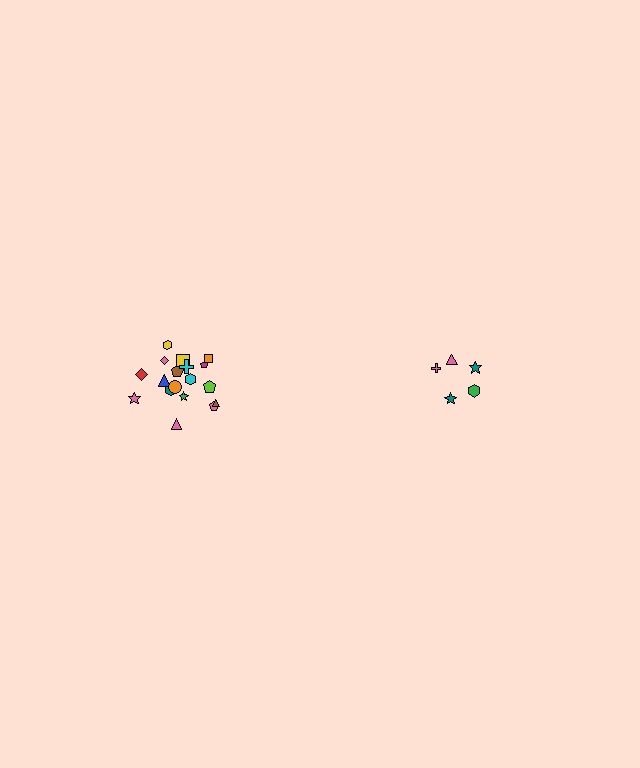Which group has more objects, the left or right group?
The left group.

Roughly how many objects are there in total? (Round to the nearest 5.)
Roughly 25 objects in total.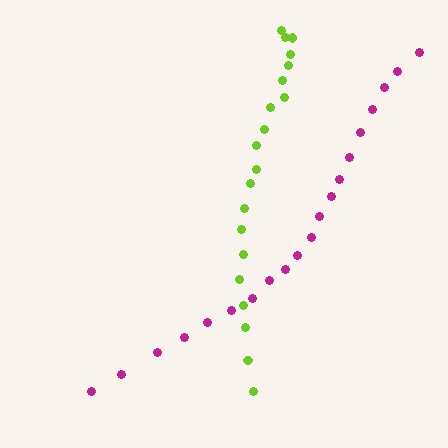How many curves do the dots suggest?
There are 2 distinct paths.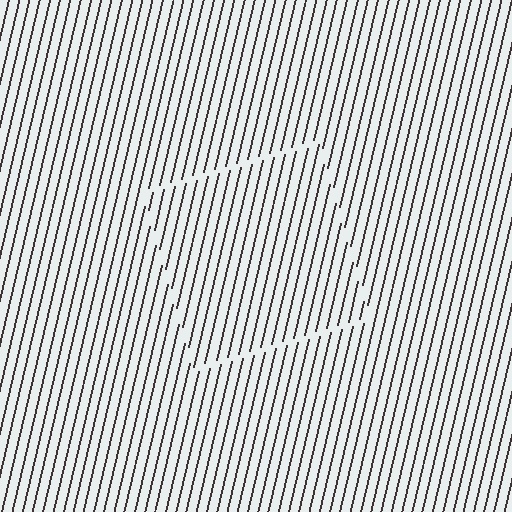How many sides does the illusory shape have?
4 sides — the line-ends trace a square.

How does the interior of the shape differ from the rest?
The interior of the shape contains the same grating, shifted by half a period — the contour is defined by the phase discontinuity where line-ends from the inner and outer gratings abut.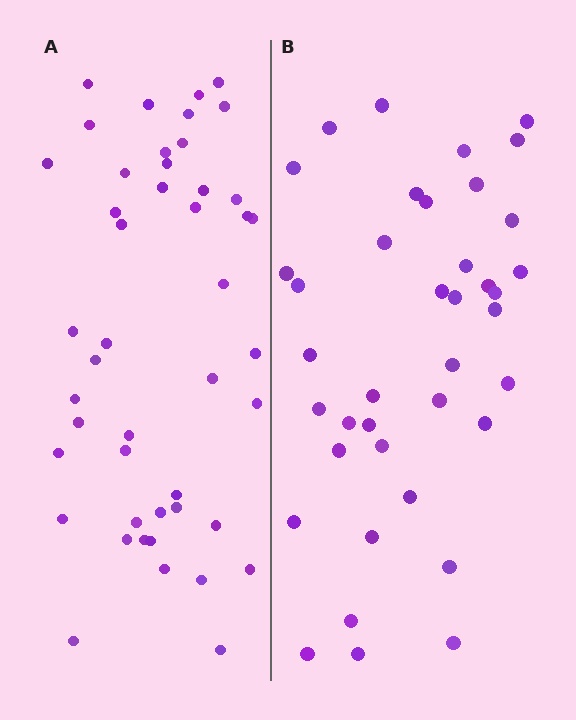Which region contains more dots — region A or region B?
Region A (the left region) has more dots.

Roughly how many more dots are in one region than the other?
Region A has roughly 8 or so more dots than region B.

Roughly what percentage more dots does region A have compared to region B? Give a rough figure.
About 20% more.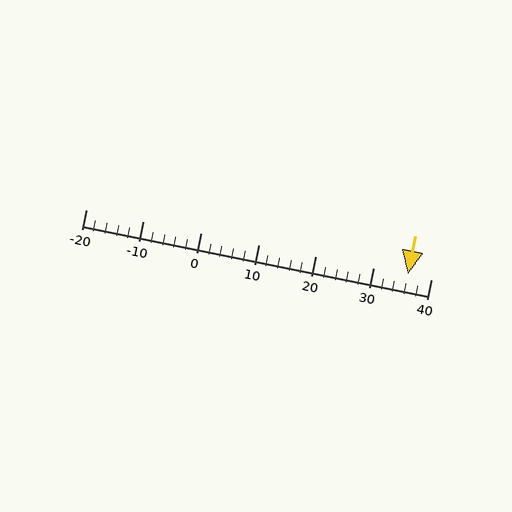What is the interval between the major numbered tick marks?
The major tick marks are spaced 10 units apart.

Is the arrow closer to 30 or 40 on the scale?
The arrow is closer to 40.